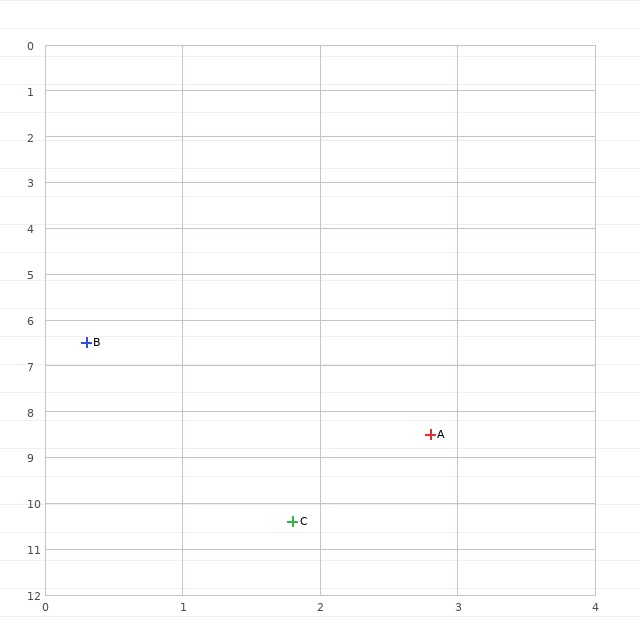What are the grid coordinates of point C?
Point C is at approximately (1.8, 10.4).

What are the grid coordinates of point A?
Point A is at approximately (2.8, 8.5).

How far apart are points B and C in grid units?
Points B and C are about 4.2 grid units apart.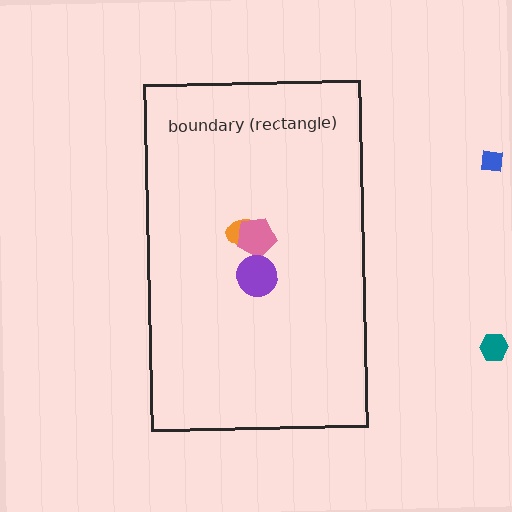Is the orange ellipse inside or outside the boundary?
Inside.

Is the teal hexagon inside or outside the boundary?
Outside.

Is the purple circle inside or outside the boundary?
Inside.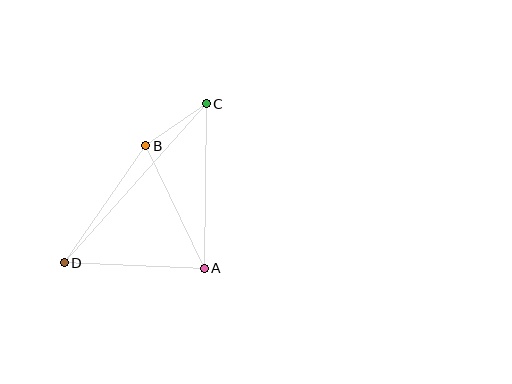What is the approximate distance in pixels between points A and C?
The distance between A and C is approximately 165 pixels.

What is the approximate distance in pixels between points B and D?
The distance between B and D is approximately 143 pixels.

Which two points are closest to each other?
Points B and C are closest to each other.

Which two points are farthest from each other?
Points C and D are farthest from each other.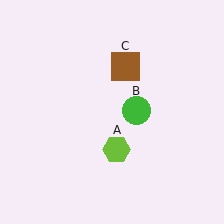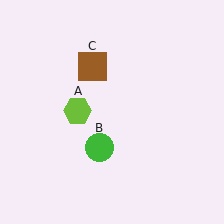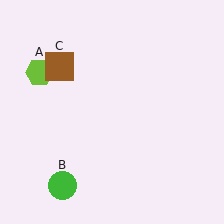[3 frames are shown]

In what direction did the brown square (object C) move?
The brown square (object C) moved left.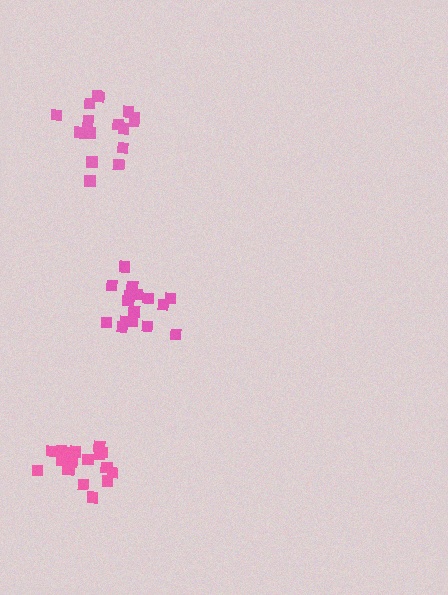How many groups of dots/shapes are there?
There are 3 groups.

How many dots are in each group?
Group 1: 18 dots, Group 2: 16 dots, Group 3: 18 dots (52 total).